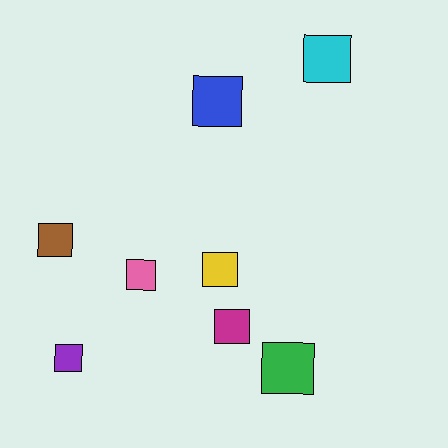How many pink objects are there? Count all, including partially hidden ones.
There is 1 pink object.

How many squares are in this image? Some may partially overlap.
There are 8 squares.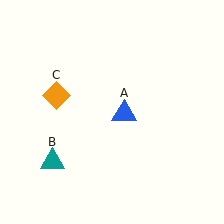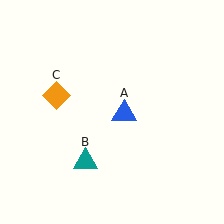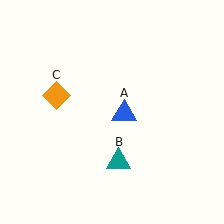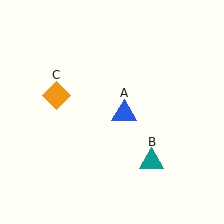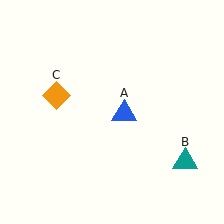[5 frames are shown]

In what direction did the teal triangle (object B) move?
The teal triangle (object B) moved right.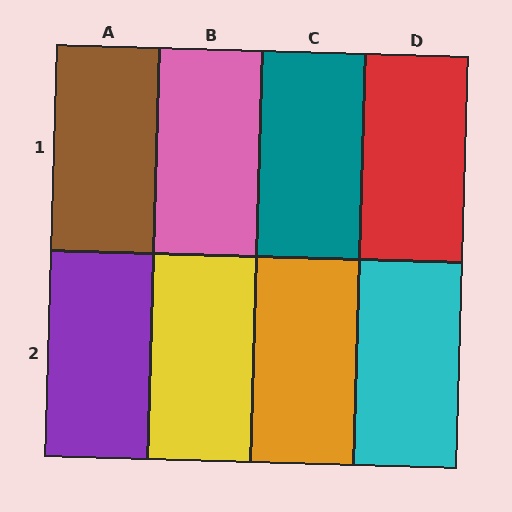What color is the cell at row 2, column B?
Yellow.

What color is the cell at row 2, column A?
Purple.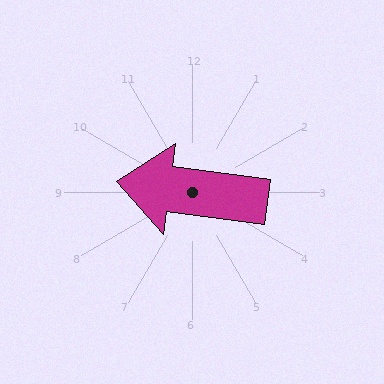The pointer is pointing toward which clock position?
Roughly 9 o'clock.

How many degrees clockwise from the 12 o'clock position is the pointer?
Approximately 278 degrees.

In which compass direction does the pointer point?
West.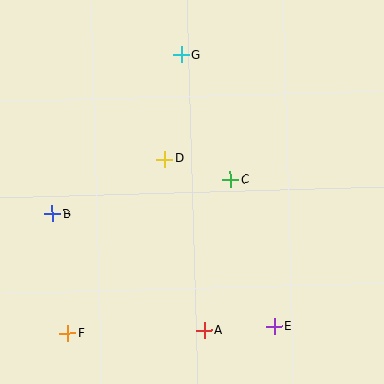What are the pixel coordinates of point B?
Point B is at (52, 214).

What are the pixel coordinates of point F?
Point F is at (68, 333).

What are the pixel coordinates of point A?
Point A is at (204, 330).